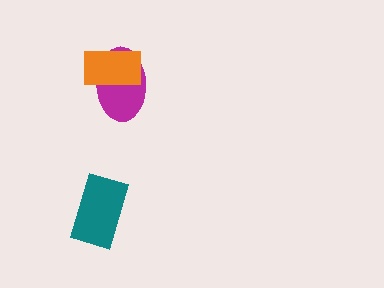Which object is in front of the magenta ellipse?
The orange rectangle is in front of the magenta ellipse.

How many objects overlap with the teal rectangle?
0 objects overlap with the teal rectangle.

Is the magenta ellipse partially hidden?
Yes, it is partially covered by another shape.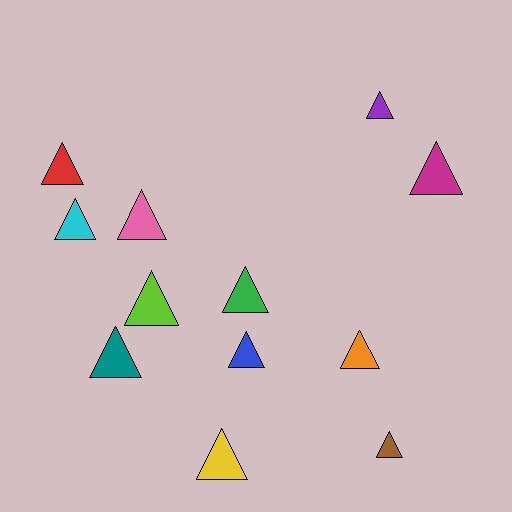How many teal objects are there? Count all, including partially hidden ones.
There is 1 teal object.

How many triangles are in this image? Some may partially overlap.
There are 12 triangles.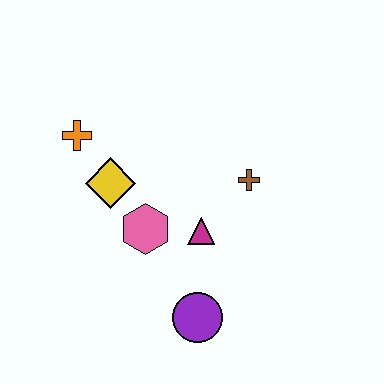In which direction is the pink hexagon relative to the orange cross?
The pink hexagon is below the orange cross.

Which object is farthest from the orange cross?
The purple circle is farthest from the orange cross.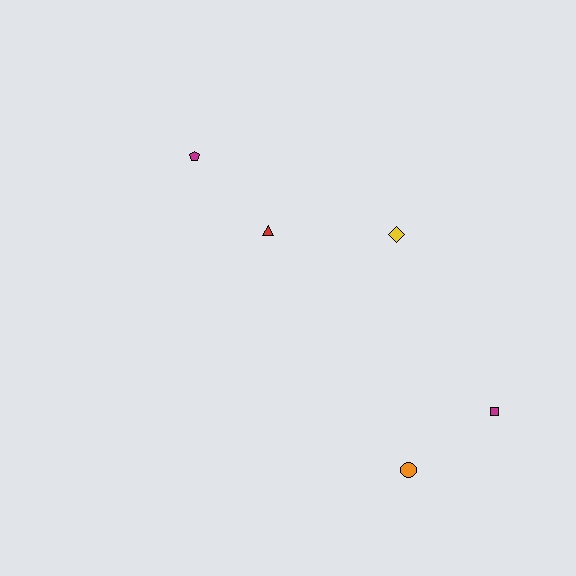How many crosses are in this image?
There are no crosses.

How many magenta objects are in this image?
There are 2 magenta objects.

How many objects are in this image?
There are 5 objects.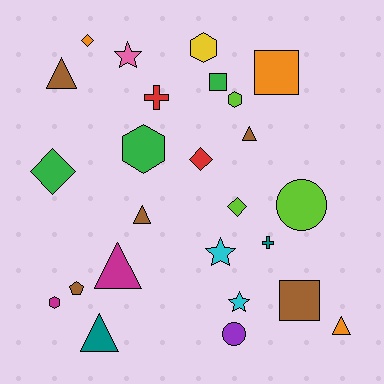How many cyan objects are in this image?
There are 2 cyan objects.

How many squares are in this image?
There are 3 squares.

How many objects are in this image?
There are 25 objects.